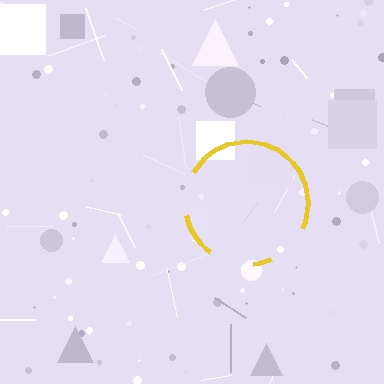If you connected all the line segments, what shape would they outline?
They would outline a circle.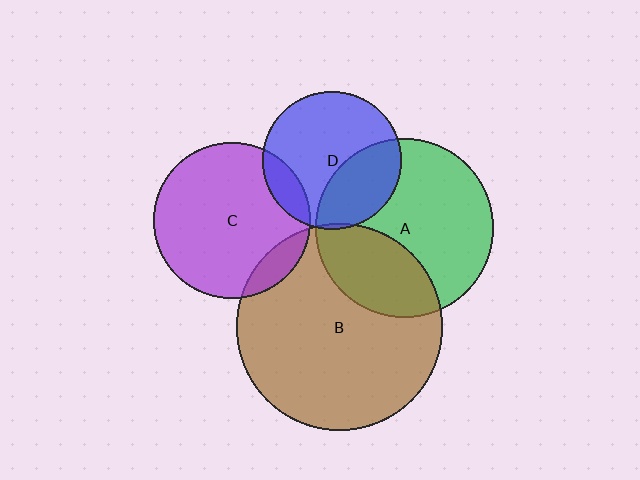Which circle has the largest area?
Circle B (brown).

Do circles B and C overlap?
Yes.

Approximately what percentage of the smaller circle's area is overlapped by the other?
Approximately 10%.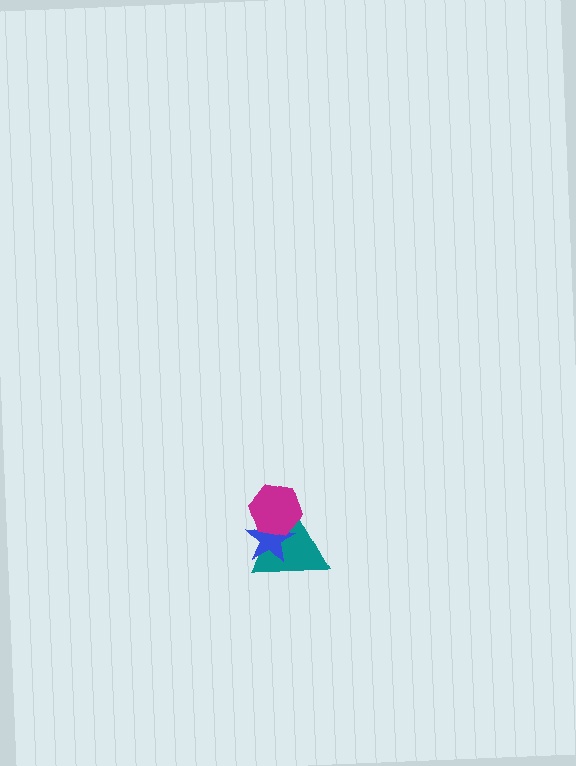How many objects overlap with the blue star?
2 objects overlap with the blue star.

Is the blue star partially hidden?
Yes, it is partially covered by another shape.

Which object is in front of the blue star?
The magenta hexagon is in front of the blue star.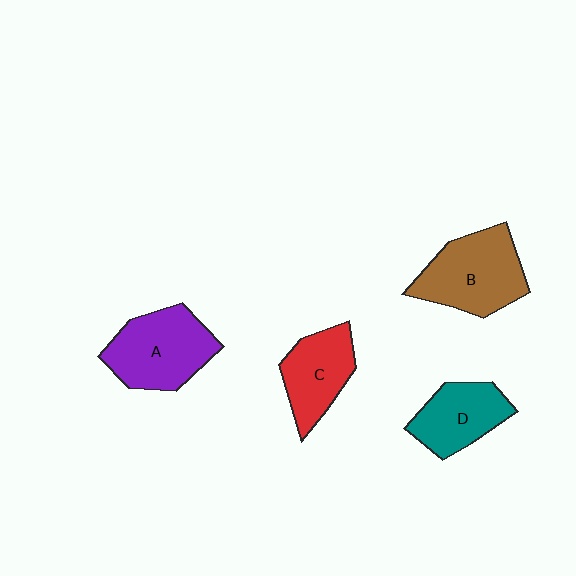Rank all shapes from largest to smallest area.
From largest to smallest: B (brown), A (purple), C (red), D (teal).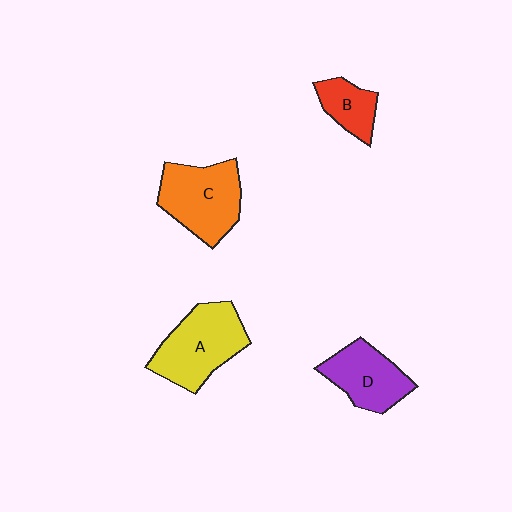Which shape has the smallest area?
Shape B (red).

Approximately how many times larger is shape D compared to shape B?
Approximately 1.6 times.